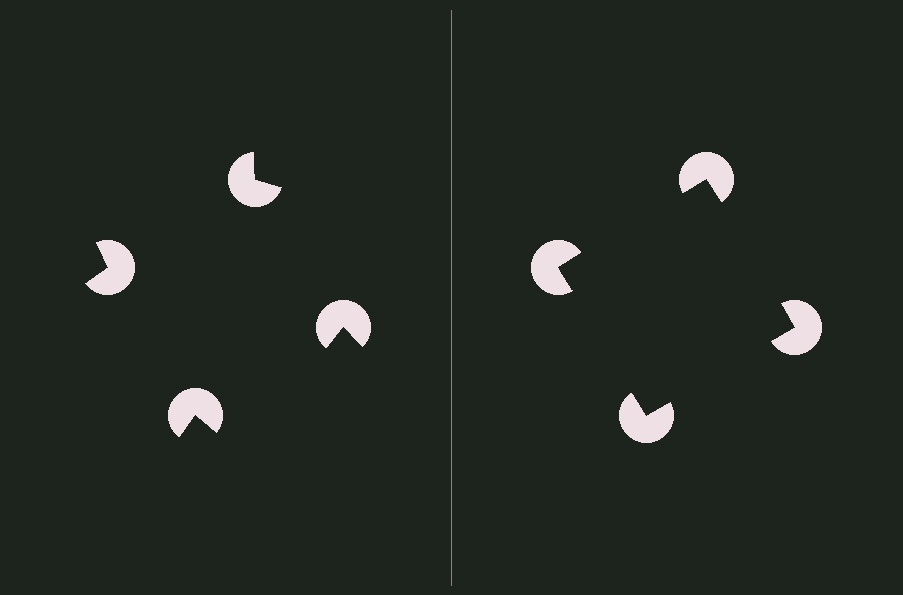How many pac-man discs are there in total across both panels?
8 — 4 on each side.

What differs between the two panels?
The pac-man discs are positioned identically on both sides; only the wedge orientations differ. On the right they align to a square; on the left they are misaligned.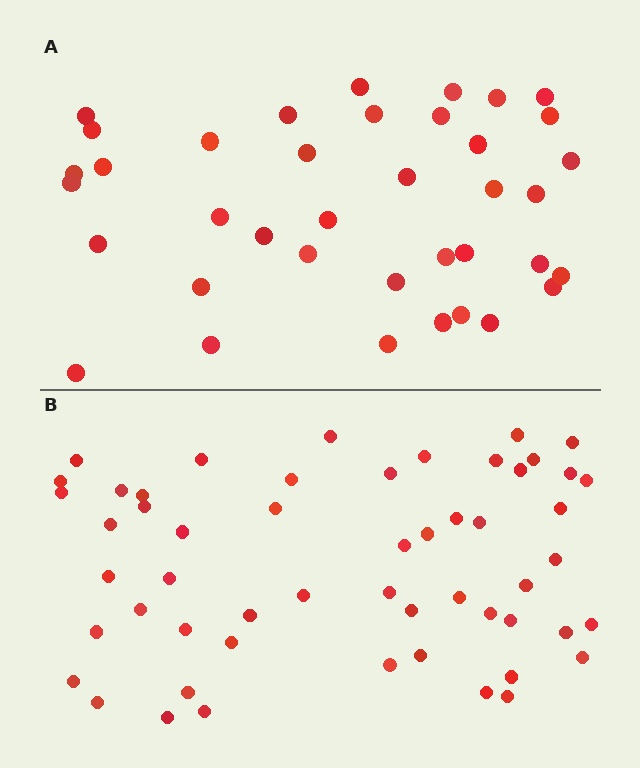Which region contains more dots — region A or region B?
Region B (the bottom region) has more dots.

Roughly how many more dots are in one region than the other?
Region B has approximately 15 more dots than region A.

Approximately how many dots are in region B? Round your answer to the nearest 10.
About 50 dots. (The exact count is 54, which rounds to 50.)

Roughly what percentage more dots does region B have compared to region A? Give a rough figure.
About 40% more.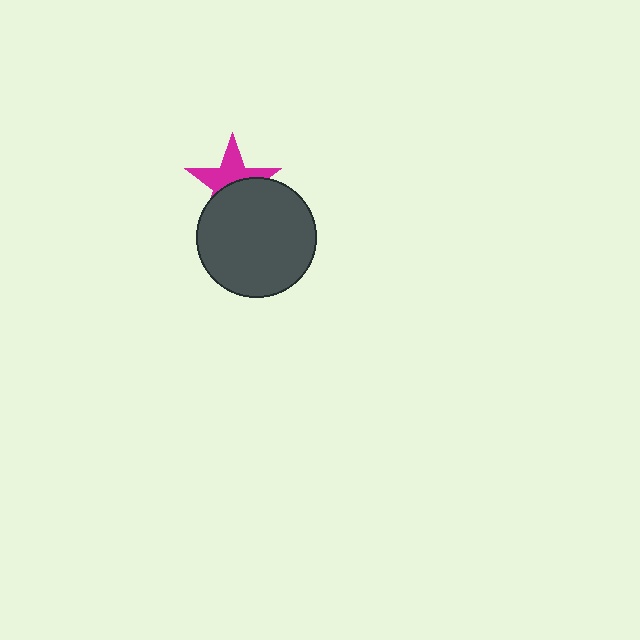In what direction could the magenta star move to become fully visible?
The magenta star could move up. That would shift it out from behind the dark gray circle entirely.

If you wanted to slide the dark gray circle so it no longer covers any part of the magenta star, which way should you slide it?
Slide it down — that is the most direct way to separate the two shapes.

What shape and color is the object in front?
The object in front is a dark gray circle.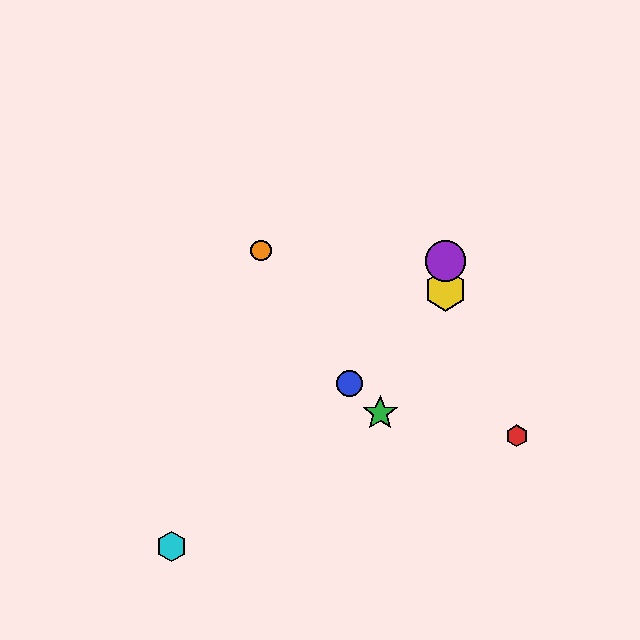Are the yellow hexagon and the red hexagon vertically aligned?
No, the yellow hexagon is at x≈445 and the red hexagon is at x≈517.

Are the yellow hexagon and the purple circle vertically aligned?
Yes, both are at x≈445.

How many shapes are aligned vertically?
2 shapes (the yellow hexagon, the purple circle) are aligned vertically.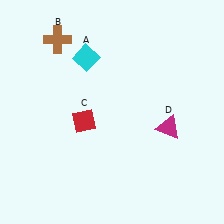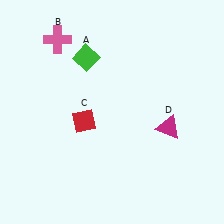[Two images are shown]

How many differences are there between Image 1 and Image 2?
There are 2 differences between the two images.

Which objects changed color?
A changed from cyan to green. B changed from brown to pink.